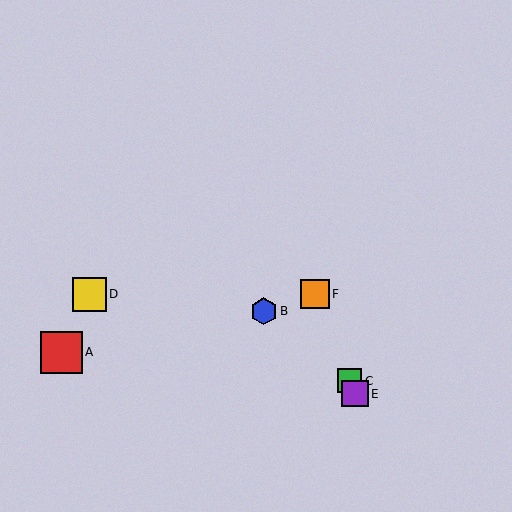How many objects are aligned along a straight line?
3 objects (C, E, F) are aligned along a straight line.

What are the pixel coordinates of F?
Object F is at (315, 294).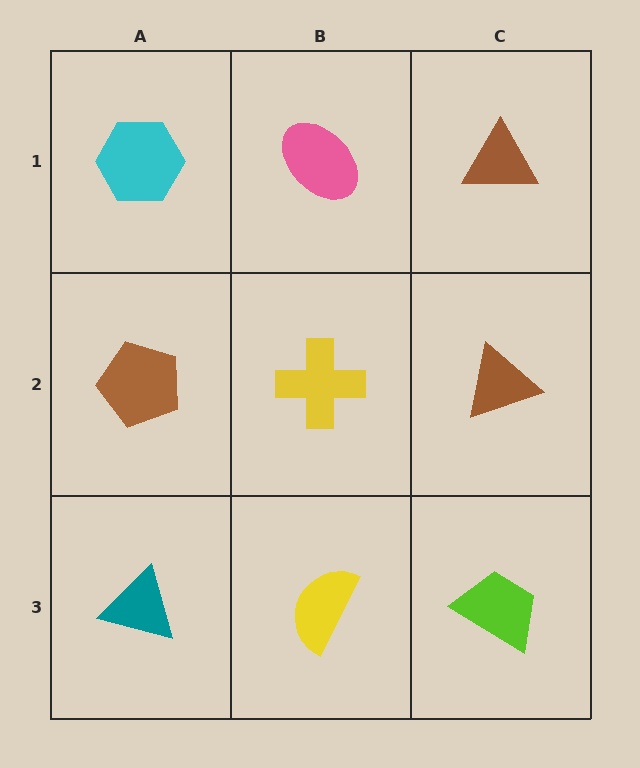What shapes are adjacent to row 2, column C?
A brown triangle (row 1, column C), a lime trapezoid (row 3, column C), a yellow cross (row 2, column B).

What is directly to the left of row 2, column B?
A brown pentagon.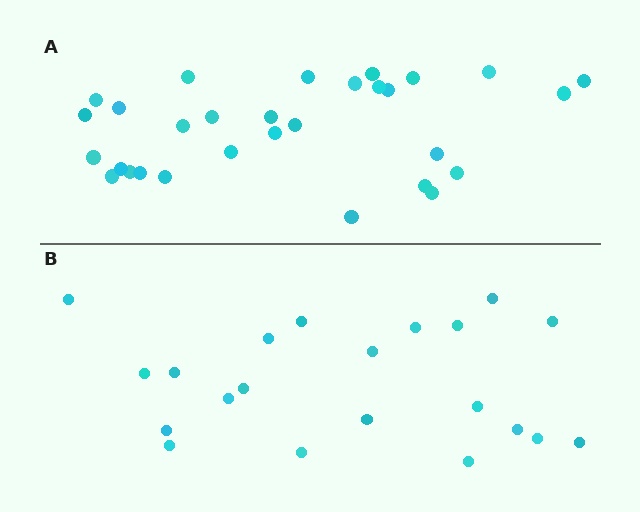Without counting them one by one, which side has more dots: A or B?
Region A (the top region) has more dots.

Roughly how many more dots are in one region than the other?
Region A has roughly 8 or so more dots than region B.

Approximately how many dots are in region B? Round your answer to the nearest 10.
About 20 dots. (The exact count is 21, which rounds to 20.)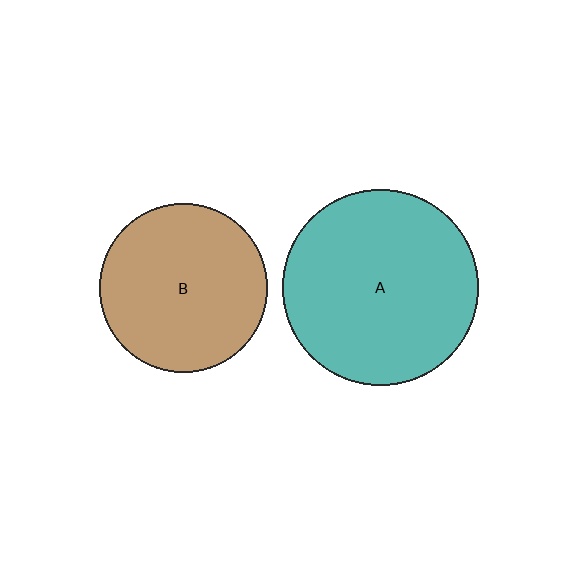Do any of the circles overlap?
No, none of the circles overlap.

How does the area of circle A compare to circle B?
Approximately 1.4 times.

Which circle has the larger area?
Circle A (teal).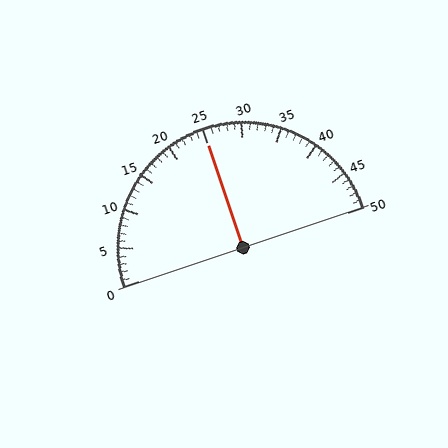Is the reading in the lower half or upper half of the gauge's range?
The reading is in the upper half of the range (0 to 50).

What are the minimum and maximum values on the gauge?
The gauge ranges from 0 to 50.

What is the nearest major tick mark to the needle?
The nearest major tick mark is 25.